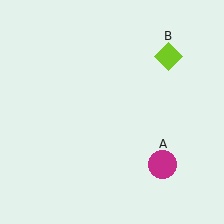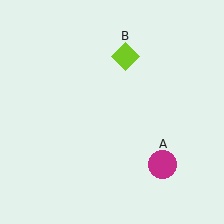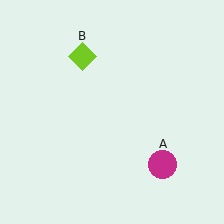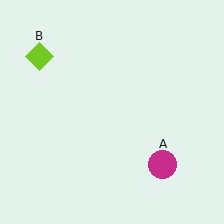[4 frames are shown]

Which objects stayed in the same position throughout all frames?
Magenta circle (object A) remained stationary.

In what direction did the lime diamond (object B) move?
The lime diamond (object B) moved left.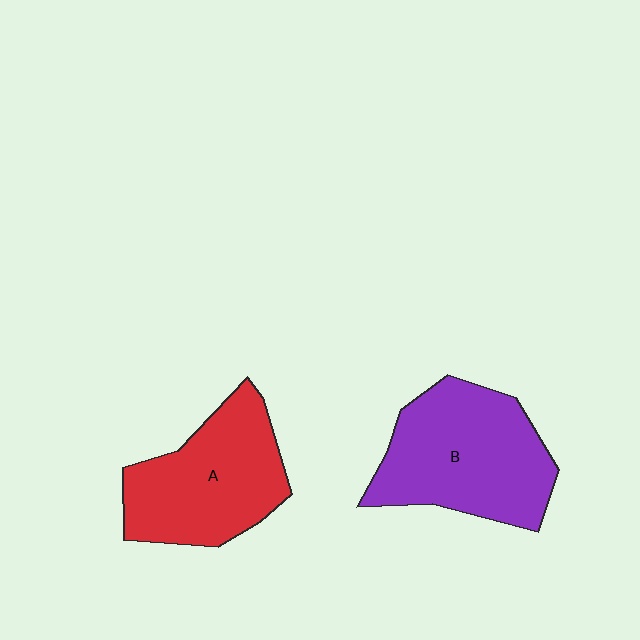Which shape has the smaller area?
Shape A (red).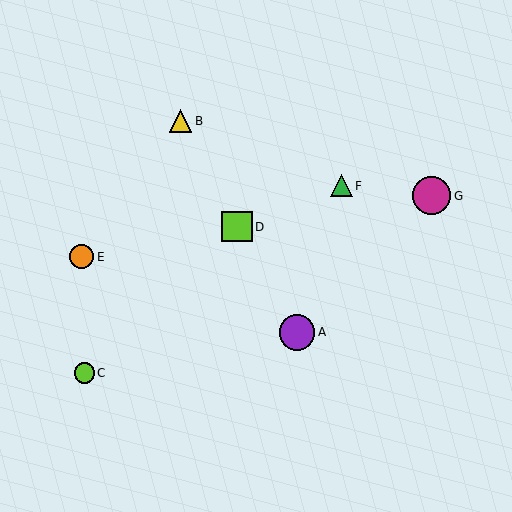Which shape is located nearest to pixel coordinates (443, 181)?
The magenta circle (labeled G) at (432, 196) is nearest to that location.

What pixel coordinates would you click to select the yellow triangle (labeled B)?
Click at (180, 121) to select the yellow triangle B.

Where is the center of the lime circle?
The center of the lime circle is at (84, 373).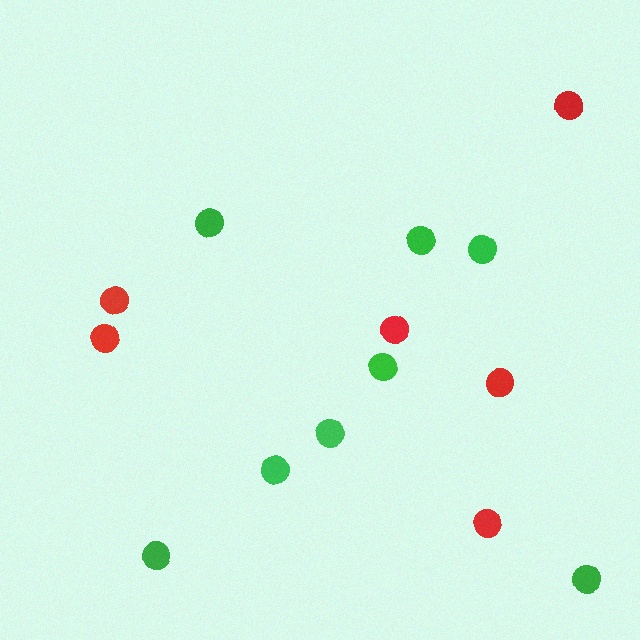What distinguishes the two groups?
There are 2 groups: one group of red circles (6) and one group of green circles (8).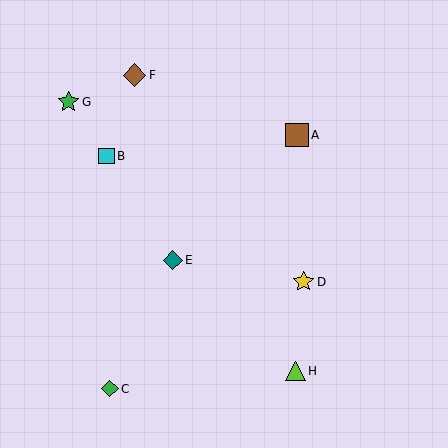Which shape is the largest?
The brown square (labeled A) is the largest.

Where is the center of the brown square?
The center of the brown square is at (297, 135).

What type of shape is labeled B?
Shape B is a cyan square.